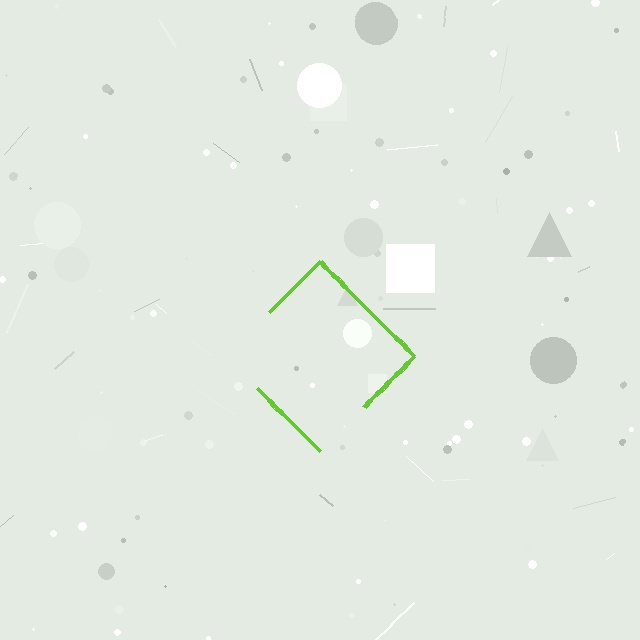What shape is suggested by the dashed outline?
The dashed outline suggests a diamond.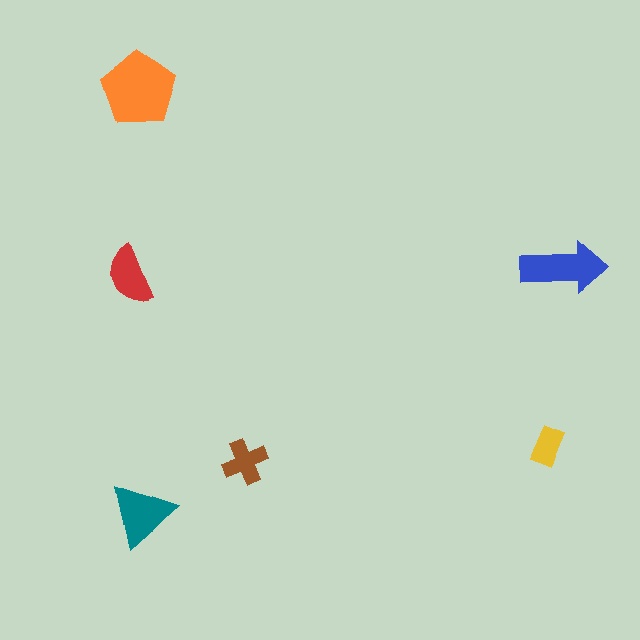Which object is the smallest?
The yellow rectangle.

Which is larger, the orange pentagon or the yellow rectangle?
The orange pentagon.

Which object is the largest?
The orange pentagon.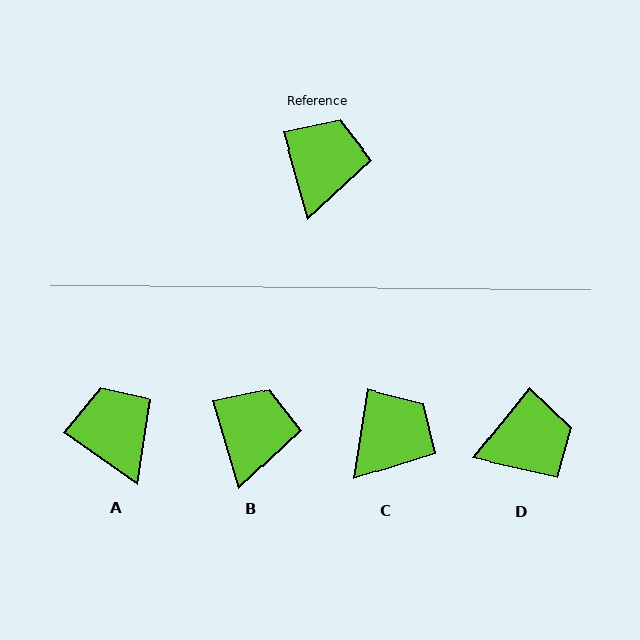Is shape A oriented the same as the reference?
No, it is off by about 39 degrees.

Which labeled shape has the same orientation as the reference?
B.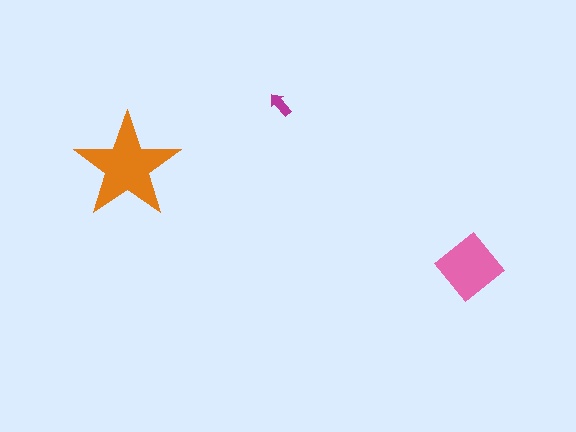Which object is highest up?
The magenta arrow is topmost.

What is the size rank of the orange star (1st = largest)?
1st.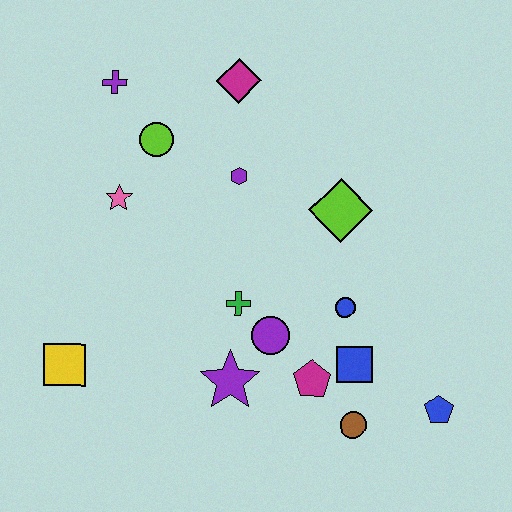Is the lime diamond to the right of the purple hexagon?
Yes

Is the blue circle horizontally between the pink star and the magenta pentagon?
No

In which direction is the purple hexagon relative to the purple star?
The purple hexagon is above the purple star.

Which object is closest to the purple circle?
The green cross is closest to the purple circle.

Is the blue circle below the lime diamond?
Yes